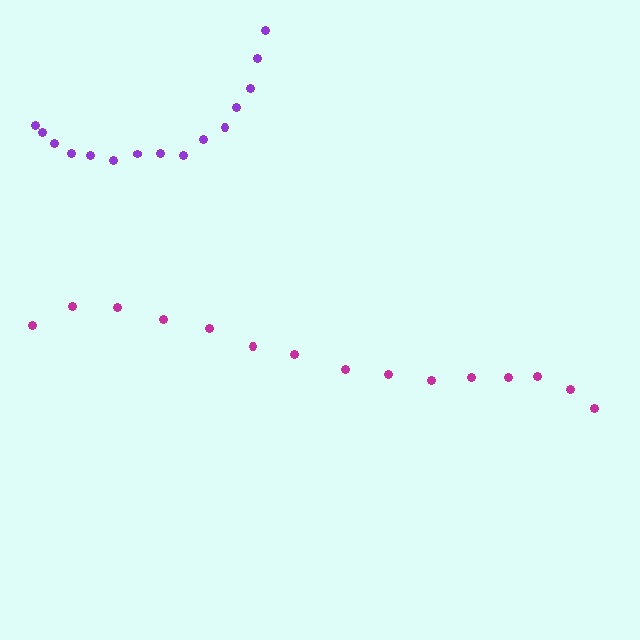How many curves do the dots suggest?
There are 2 distinct paths.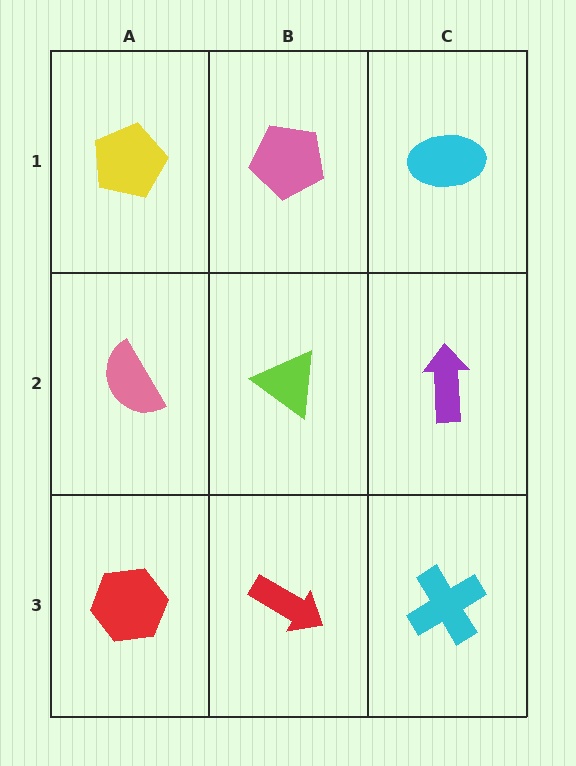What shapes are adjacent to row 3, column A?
A pink semicircle (row 2, column A), a red arrow (row 3, column B).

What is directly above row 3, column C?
A purple arrow.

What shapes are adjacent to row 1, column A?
A pink semicircle (row 2, column A), a pink pentagon (row 1, column B).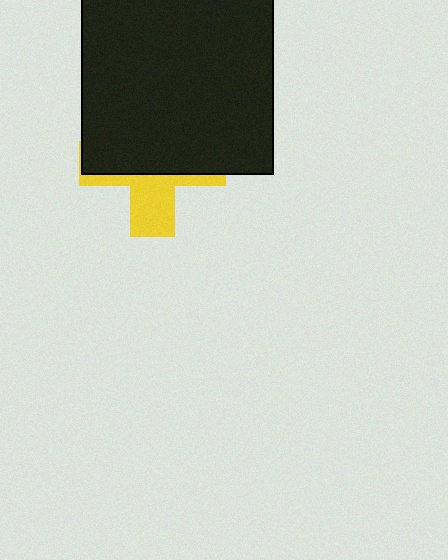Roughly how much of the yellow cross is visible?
A small part of it is visible (roughly 35%).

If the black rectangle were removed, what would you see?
You would see the complete yellow cross.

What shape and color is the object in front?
The object in front is a black rectangle.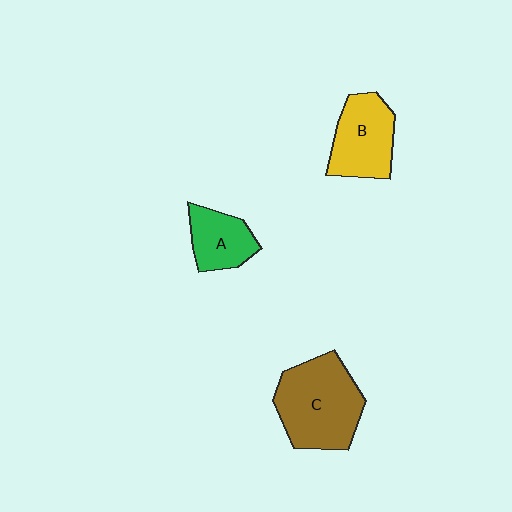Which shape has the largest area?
Shape C (brown).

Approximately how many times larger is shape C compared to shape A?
Approximately 2.0 times.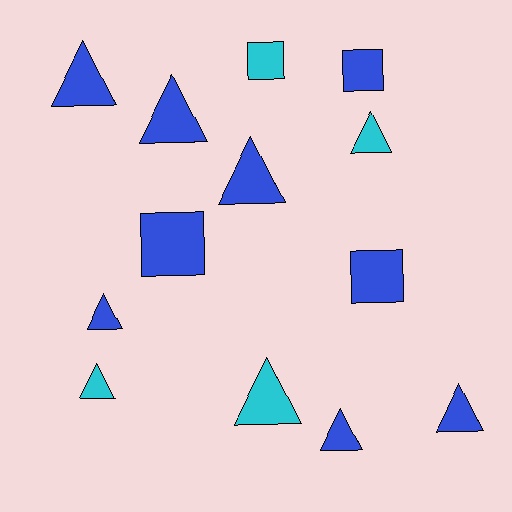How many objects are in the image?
There are 13 objects.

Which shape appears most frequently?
Triangle, with 9 objects.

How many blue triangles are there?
There are 6 blue triangles.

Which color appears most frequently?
Blue, with 9 objects.